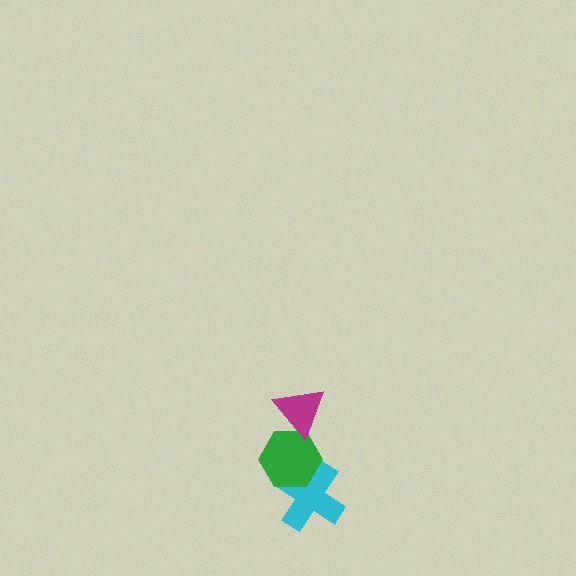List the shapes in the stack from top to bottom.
From top to bottom: the magenta triangle, the green hexagon, the cyan cross.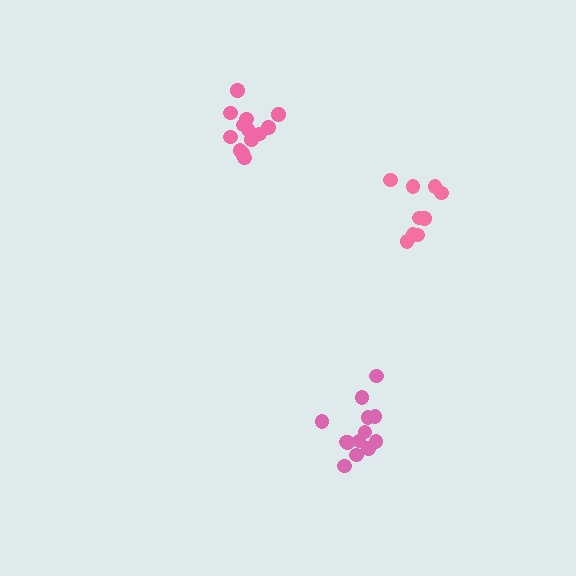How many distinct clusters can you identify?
There are 3 distinct clusters.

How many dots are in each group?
Group 1: 13 dots, Group 2: 13 dots, Group 3: 9 dots (35 total).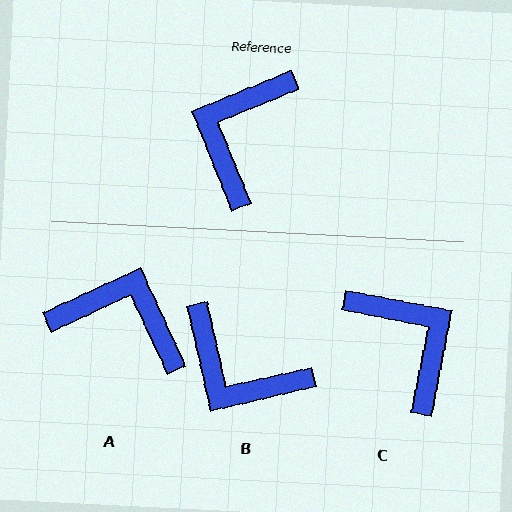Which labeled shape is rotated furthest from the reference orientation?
C, about 123 degrees away.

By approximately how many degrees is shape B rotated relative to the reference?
Approximately 81 degrees counter-clockwise.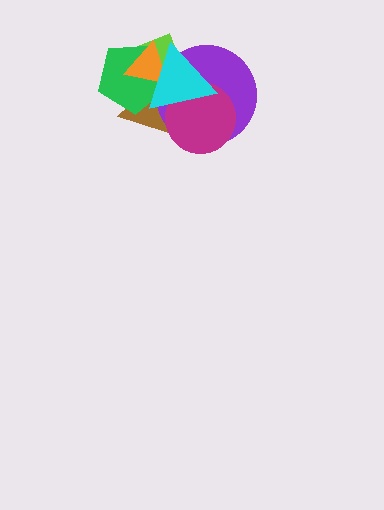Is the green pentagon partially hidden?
Yes, it is partially covered by another shape.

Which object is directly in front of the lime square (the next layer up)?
The brown triangle is directly in front of the lime square.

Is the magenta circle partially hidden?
Yes, it is partially covered by another shape.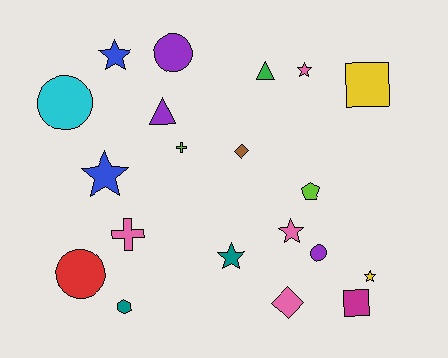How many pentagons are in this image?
There is 1 pentagon.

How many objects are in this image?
There are 20 objects.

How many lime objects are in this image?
There are 2 lime objects.